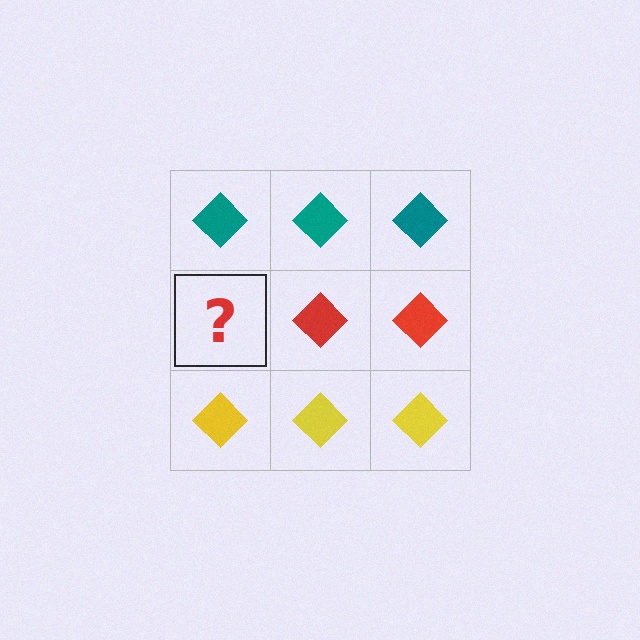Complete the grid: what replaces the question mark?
The question mark should be replaced with a red diamond.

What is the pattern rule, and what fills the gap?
The rule is that each row has a consistent color. The gap should be filled with a red diamond.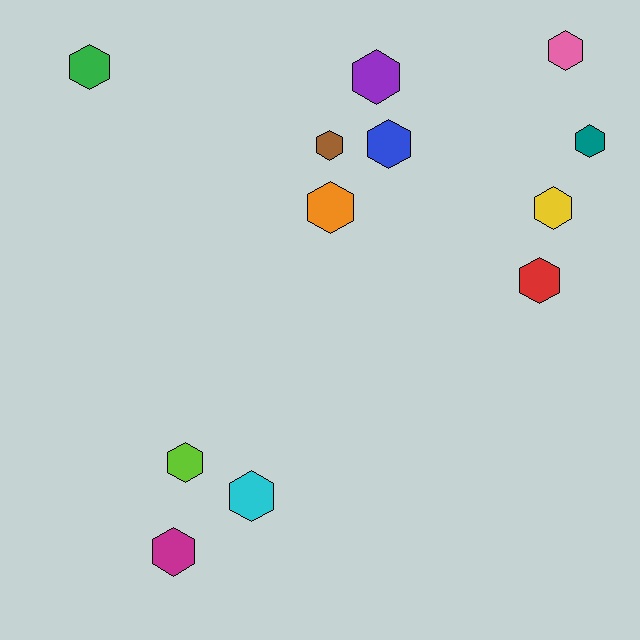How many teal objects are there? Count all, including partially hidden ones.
There is 1 teal object.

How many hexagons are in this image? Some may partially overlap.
There are 12 hexagons.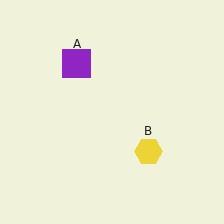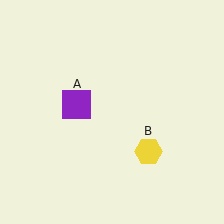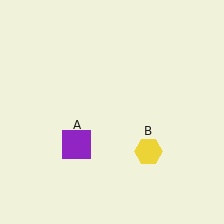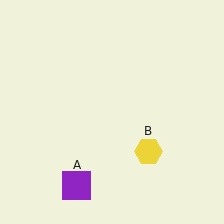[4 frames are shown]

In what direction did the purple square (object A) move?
The purple square (object A) moved down.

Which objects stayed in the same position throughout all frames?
Yellow hexagon (object B) remained stationary.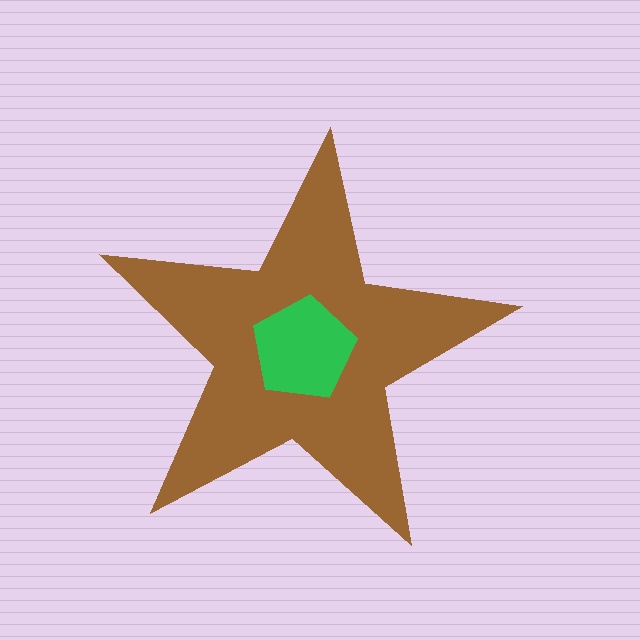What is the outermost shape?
The brown star.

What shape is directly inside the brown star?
The green pentagon.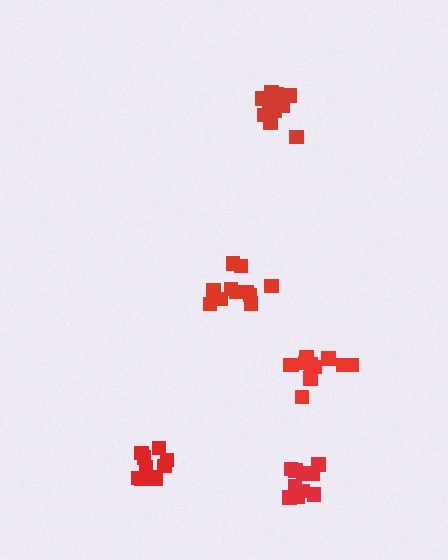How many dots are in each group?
Group 1: 12 dots, Group 2: 12 dots, Group 3: 11 dots, Group 4: 10 dots, Group 5: 11 dots (56 total).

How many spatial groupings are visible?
There are 5 spatial groupings.